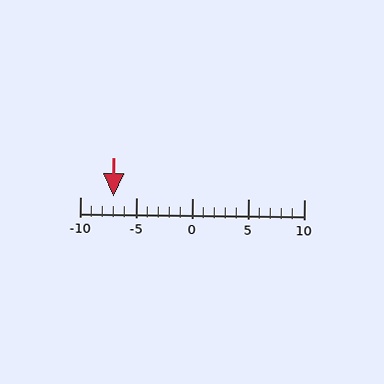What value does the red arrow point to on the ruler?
The red arrow points to approximately -7.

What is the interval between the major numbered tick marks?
The major tick marks are spaced 5 units apart.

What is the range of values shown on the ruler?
The ruler shows values from -10 to 10.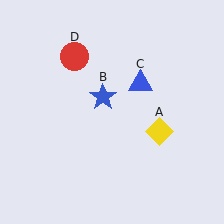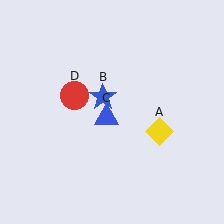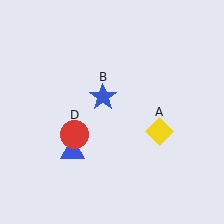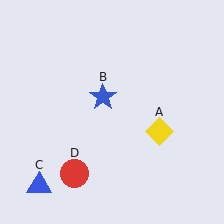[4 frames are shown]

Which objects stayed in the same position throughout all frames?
Yellow diamond (object A) and blue star (object B) remained stationary.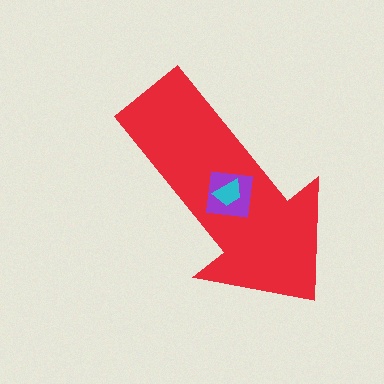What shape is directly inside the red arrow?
The purple square.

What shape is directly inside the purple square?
The cyan trapezoid.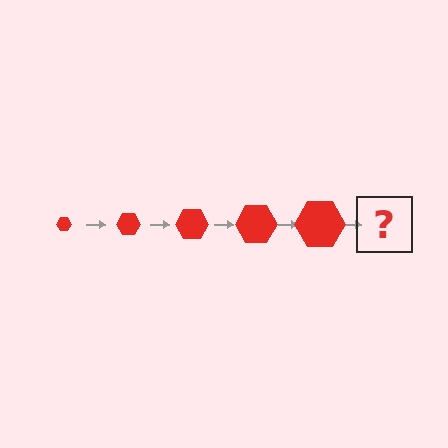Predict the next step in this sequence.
The next step is a red hexagon, larger than the previous one.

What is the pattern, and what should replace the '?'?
The pattern is that the hexagon gets progressively larger each step. The '?' should be a red hexagon, larger than the previous one.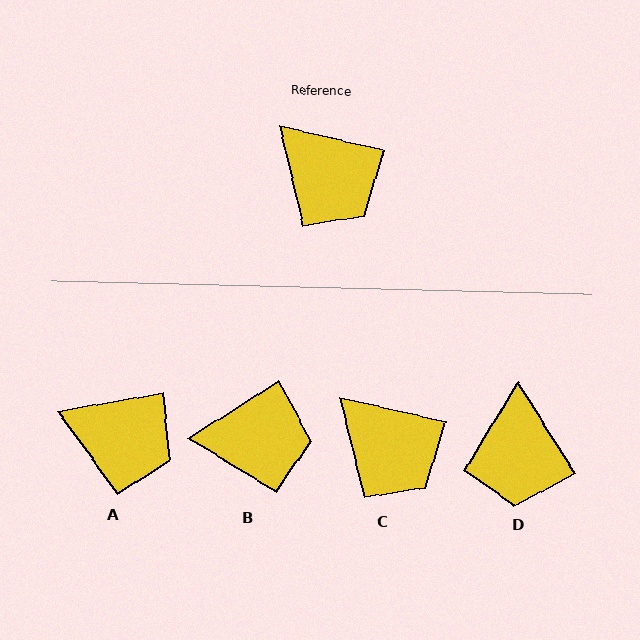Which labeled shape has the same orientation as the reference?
C.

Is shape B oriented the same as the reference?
No, it is off by about 45 degrees.